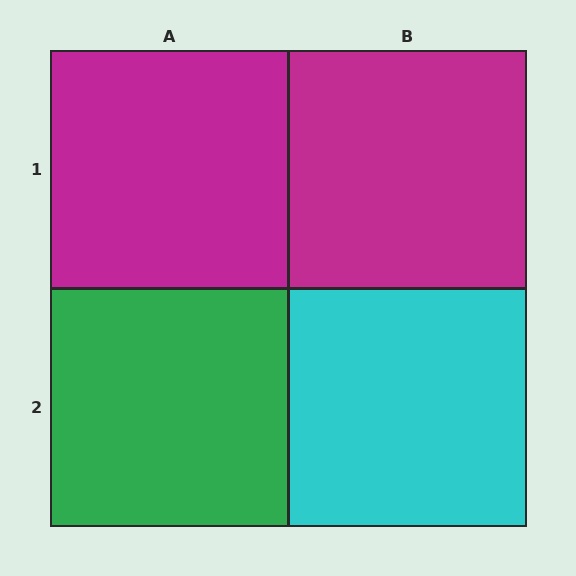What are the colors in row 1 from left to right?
Magenta, magenta.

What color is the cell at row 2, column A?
Green.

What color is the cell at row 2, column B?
Cyan.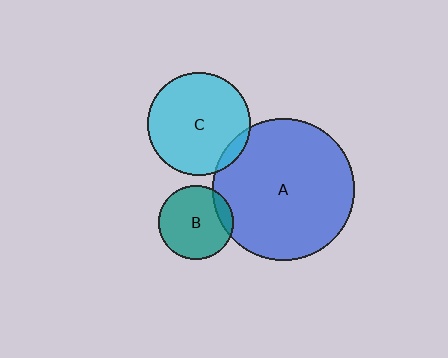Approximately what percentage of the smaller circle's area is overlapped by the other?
Approximately 10%.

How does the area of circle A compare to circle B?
Approximately 3.7 times.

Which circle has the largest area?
Circle A (blue).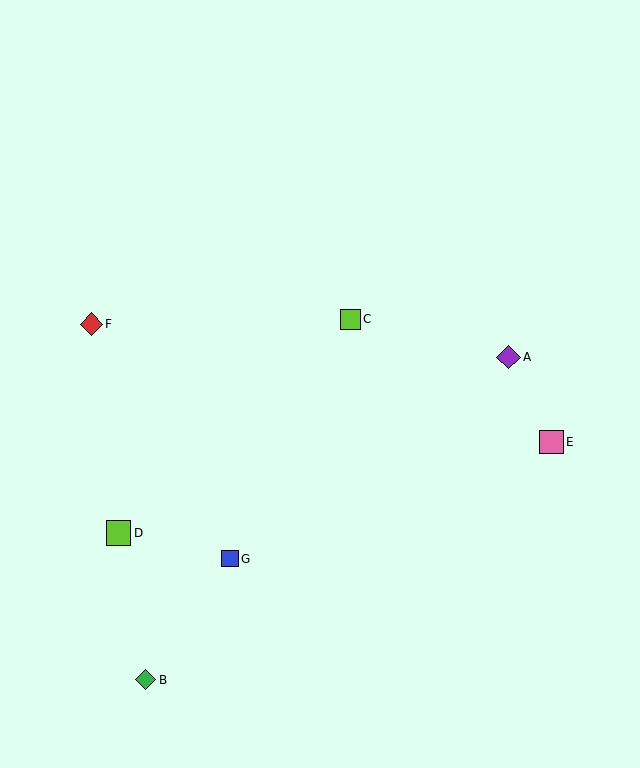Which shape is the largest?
The lime square (labeled D) is the largest.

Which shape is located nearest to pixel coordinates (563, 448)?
The pink square (labeled E) at (552, 442) is nearest to that location.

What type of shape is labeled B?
Shape B is a green diamond.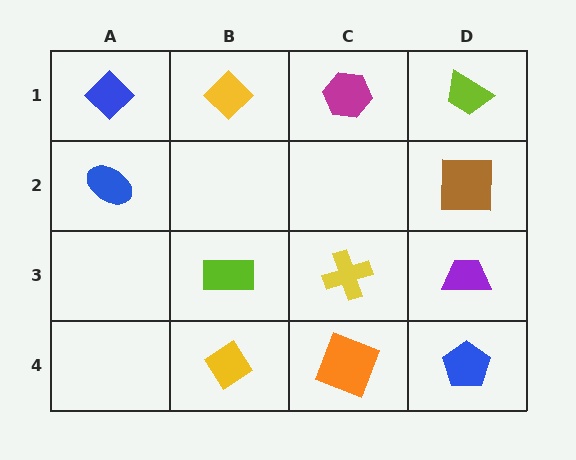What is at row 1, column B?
A yellow diamond.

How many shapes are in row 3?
3 shapes.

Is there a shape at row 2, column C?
No, that cell is empty.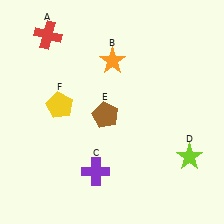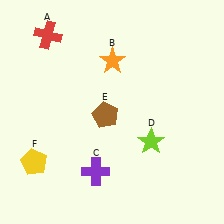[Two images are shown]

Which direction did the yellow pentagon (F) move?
The yellow pentagon (F) moved down.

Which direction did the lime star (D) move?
The lime star (D) moved left.